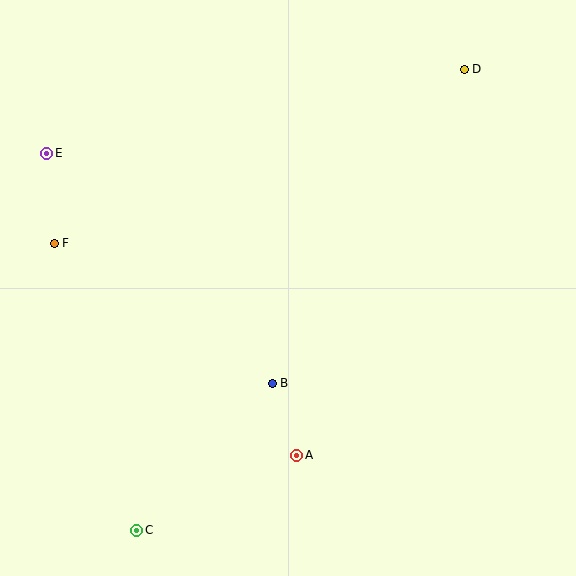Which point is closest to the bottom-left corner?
Point C is closest to the bottom-left corner.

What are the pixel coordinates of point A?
Point A is at (297, 456).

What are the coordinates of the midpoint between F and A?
The midpoint between F and A is at (175, 349).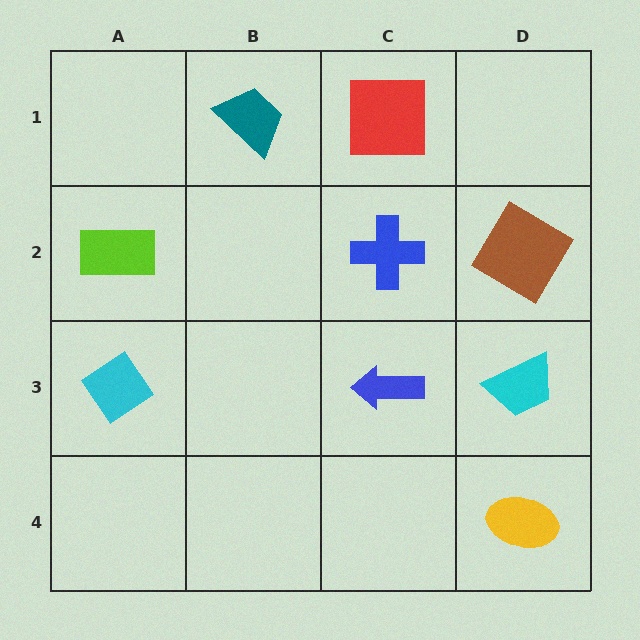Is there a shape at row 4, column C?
No, that cell is empty.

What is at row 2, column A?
A lime rectangle.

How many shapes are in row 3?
3 shapes.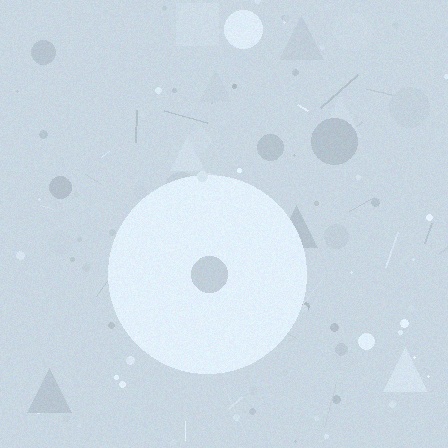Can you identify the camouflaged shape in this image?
The camouflaged shape is a circle.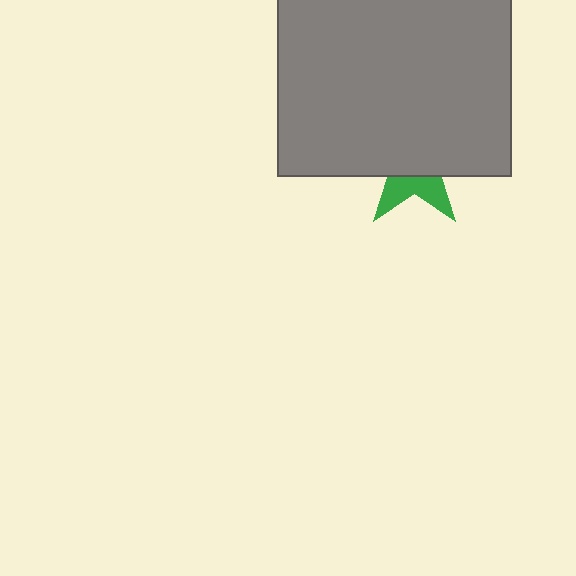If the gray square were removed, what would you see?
You would see the complete green star.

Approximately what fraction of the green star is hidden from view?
Roughly 67% of the green star is hidden behind the gray square.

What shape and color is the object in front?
The object in front is a gray square.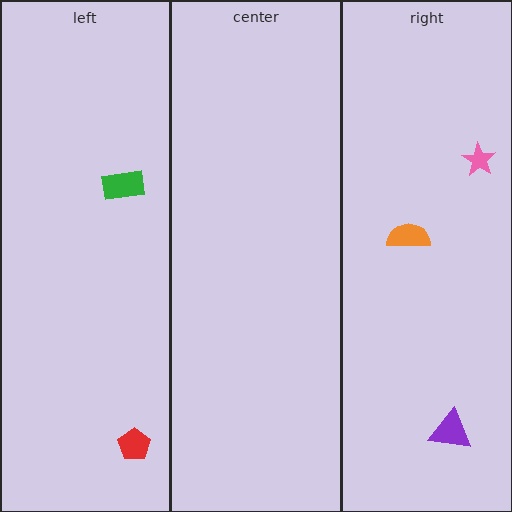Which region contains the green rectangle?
The left region.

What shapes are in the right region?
The orange semicircle, the pink star, the purple triangle.